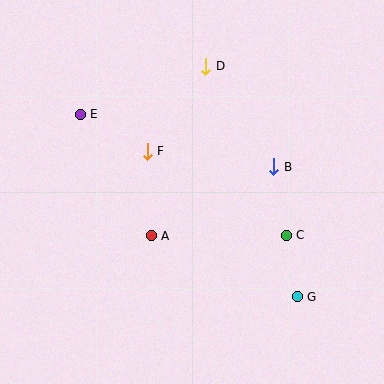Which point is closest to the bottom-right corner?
Point G is closest to the bottom-right corner.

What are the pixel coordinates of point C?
Point C is at (286, 235).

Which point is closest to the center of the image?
Point A at (151, 236) is closest to the center.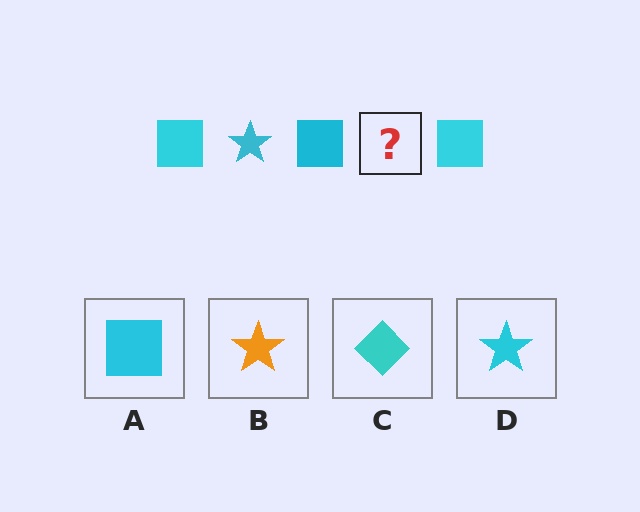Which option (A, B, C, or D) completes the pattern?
D.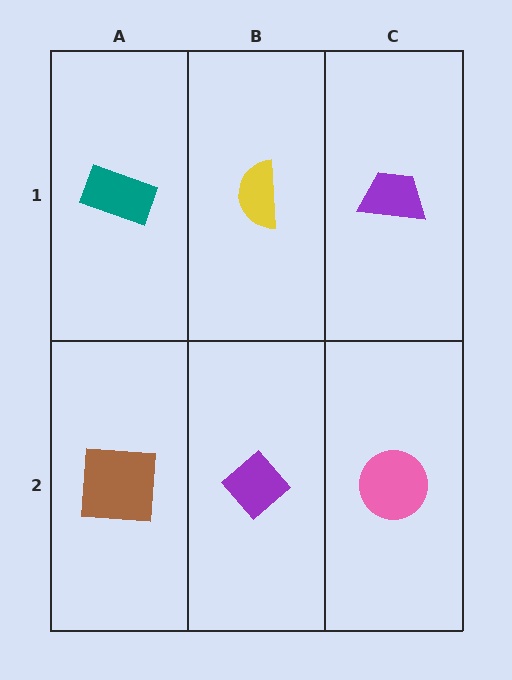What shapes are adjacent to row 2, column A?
A teal rectangle (row 1, column A), a purple diamond (row 2, column B).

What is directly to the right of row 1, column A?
A yellow semicircle.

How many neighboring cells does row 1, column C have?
2.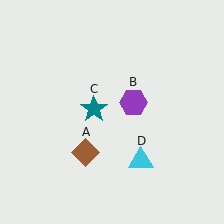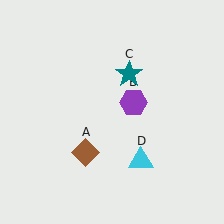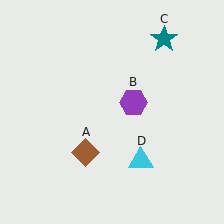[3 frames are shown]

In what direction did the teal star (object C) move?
The teal star (object C) moved up and to the right.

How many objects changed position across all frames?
1 object changed position: teal star (object C).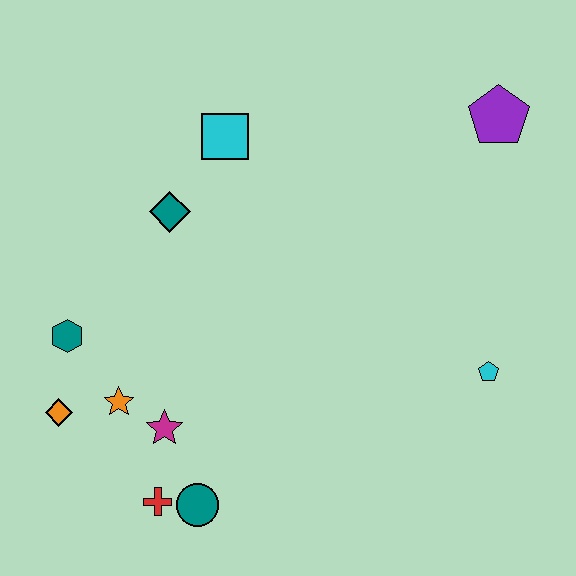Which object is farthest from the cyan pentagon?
The orange diamond is farthest from the cyan pentagon.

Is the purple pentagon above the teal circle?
Yes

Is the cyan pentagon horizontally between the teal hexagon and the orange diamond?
No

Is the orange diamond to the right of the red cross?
No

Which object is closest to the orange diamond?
The orange star is closest to the orange diamond.